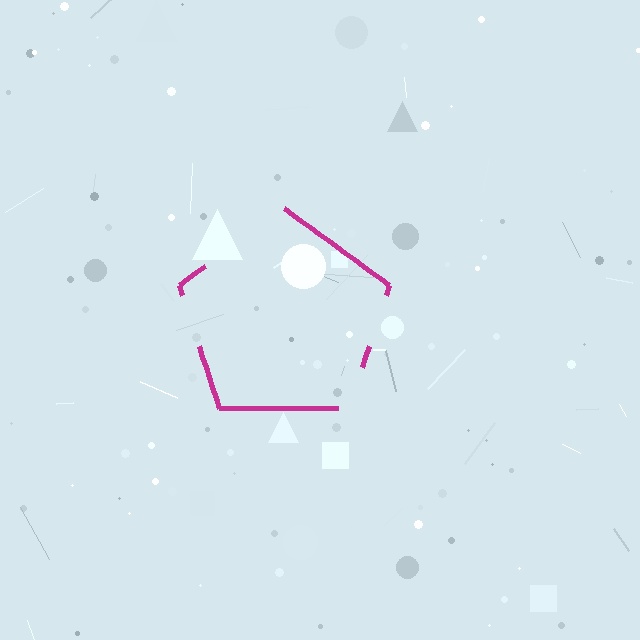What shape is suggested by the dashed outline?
The dashed outline suggests a pentagon.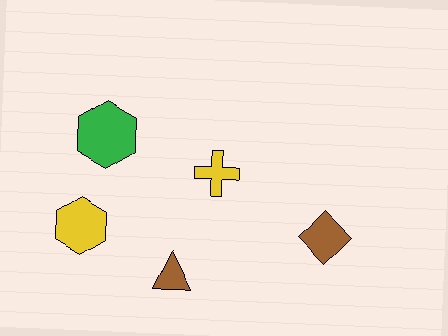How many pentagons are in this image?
There are no pentagons.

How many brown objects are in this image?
There are 2 brown objects.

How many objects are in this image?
There are 5 objects.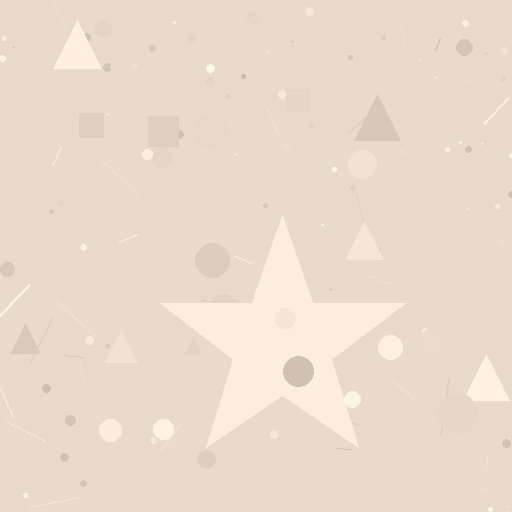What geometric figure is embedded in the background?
A star is embedded in the background.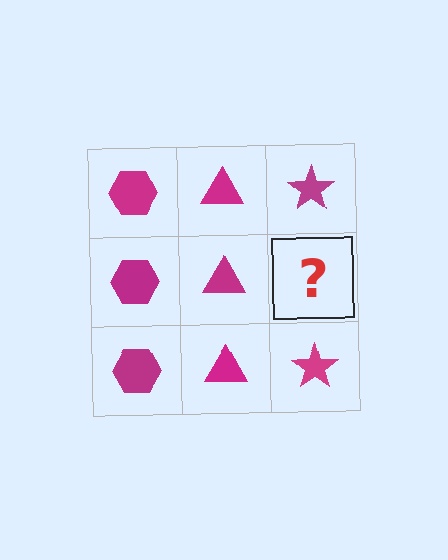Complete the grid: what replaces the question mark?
The question mark should be replaced with a magenta star.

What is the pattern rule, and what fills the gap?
The rule is that each column has a consistent shape. The gap should be filled with a magenta star.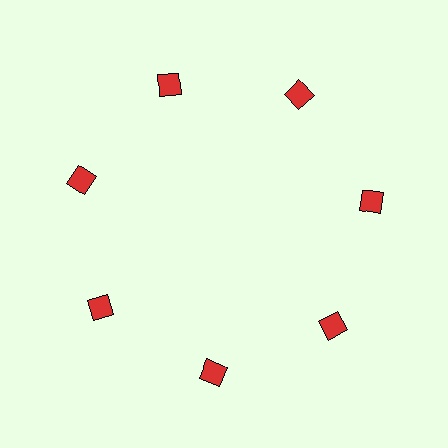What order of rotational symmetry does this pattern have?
This pattern has 7-fold rotational symmetry.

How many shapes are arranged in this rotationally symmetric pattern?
There are 7 shapes, arranged in 7 groups of 1.